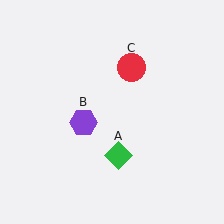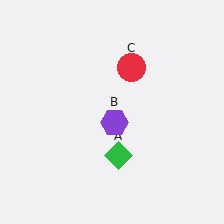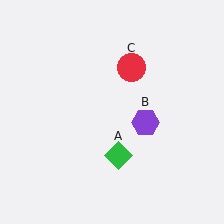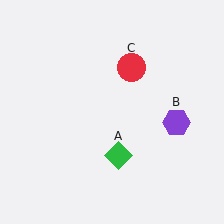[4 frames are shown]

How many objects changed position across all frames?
1 object changed position: purple hexagon (object B).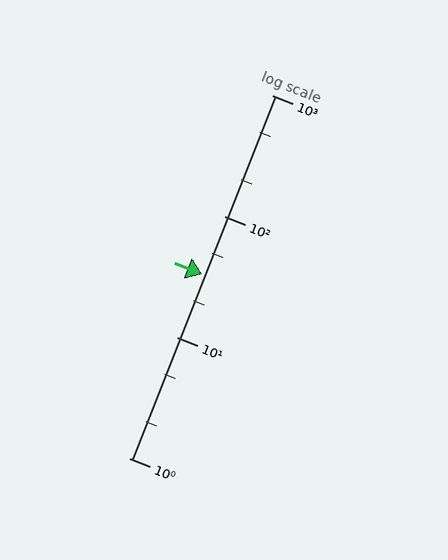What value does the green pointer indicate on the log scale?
The pointer indicates approximately 33.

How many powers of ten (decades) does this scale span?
The scale spans 3 decades, from 1 to 1000.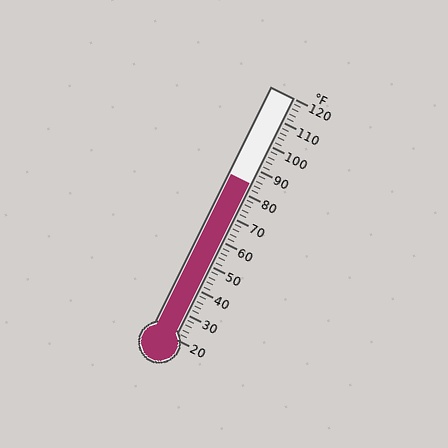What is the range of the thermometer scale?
The thermometer scale ranges from 20°F to 120°F.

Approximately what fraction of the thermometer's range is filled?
The thermometer is filled to approximately 65% of its range.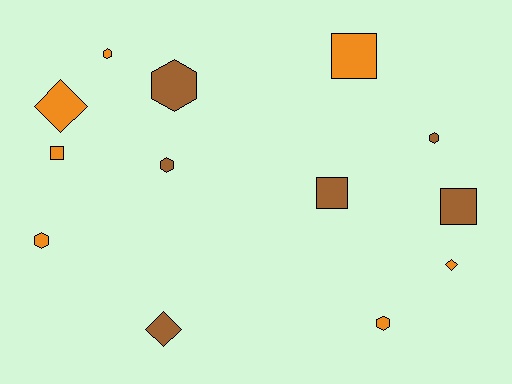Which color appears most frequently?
Orange, with 7 objects.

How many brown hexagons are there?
There are 3 brown hexagons.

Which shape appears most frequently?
Hexagon, with 6 objects.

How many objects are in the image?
There are 13 objects.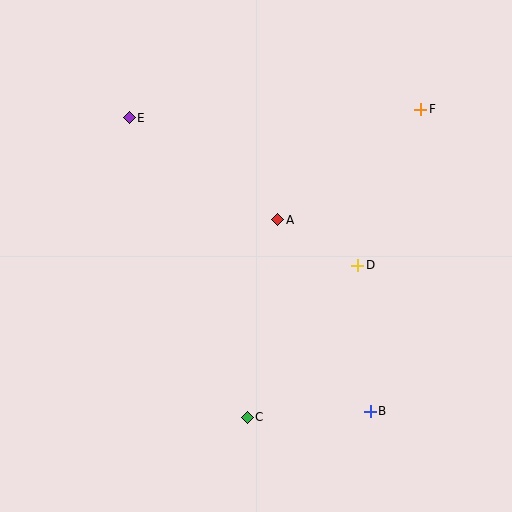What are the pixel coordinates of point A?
Point A is at (278, 220).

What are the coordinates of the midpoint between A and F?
The midpoint between A and F is at (349, 165).